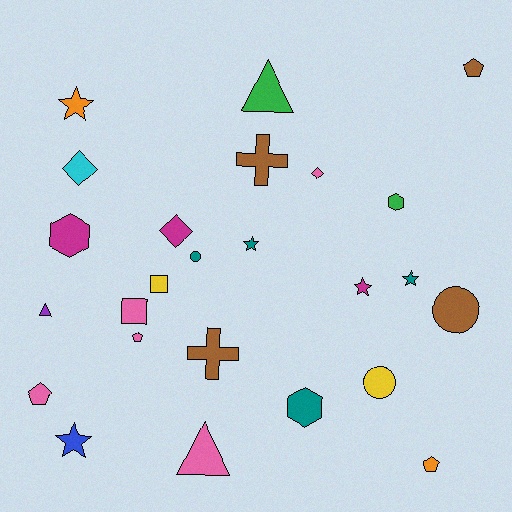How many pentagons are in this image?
There are 4 pentagons.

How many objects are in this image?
There are 25 objects.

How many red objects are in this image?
There are no red objects.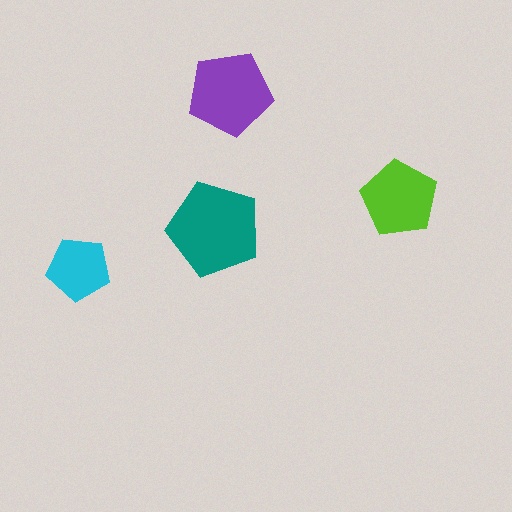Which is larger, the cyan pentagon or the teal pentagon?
The teal one.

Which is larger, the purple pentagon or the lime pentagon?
The purple one.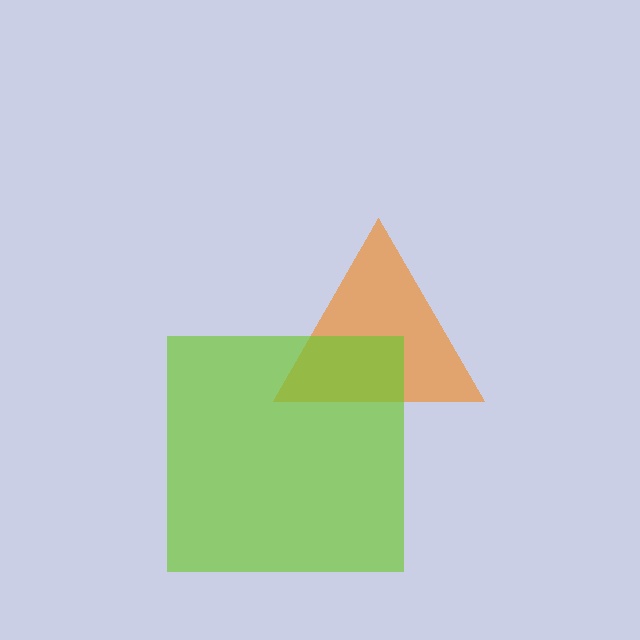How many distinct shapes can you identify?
There are 2 distinct shapes: an orange triangle, a lime square.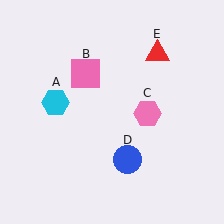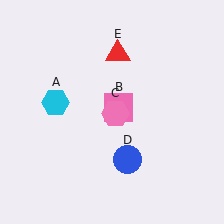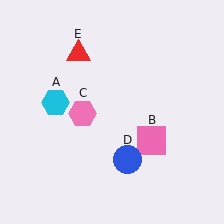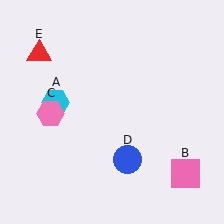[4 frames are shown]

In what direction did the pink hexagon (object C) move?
The pink hexagon (object C) moved left.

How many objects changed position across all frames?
3 objects changed position: pink square (object B), pink hexagon (object C), red triangle (object E).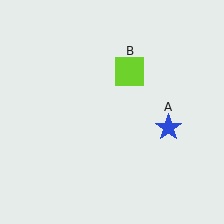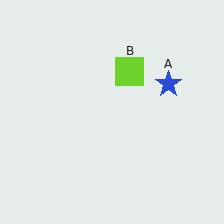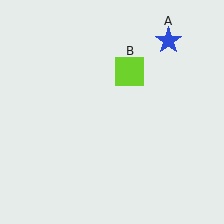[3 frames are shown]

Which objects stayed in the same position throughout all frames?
Lime square (object B) remained stationary.